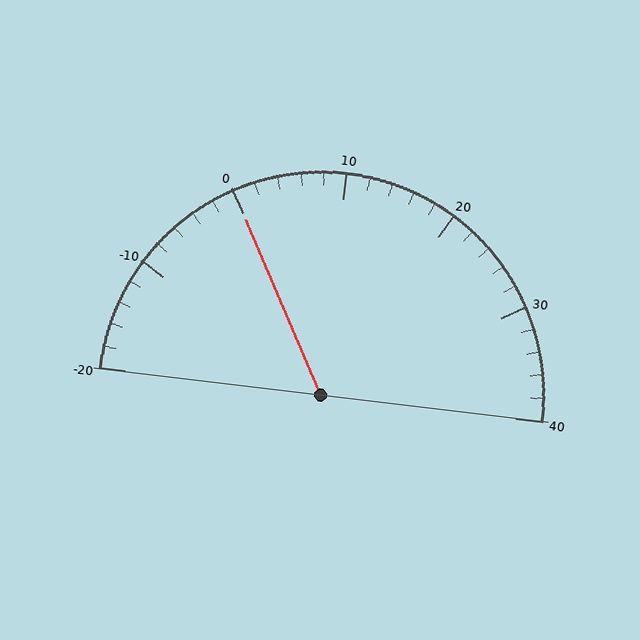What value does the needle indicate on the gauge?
The needle indicates approximately 0.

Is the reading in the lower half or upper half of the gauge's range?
The reading is in the lower half of the range (-20 to 40).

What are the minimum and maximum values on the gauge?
The gauge ranges from -20 to 40.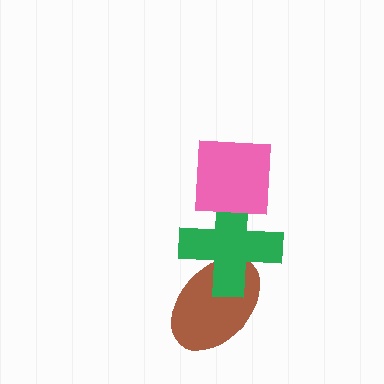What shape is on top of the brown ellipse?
The green cross is on top of the brown ellipse.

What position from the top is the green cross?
The green cross is 2nd from the top.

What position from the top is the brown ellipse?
The brown ellipse is 3rd from the top.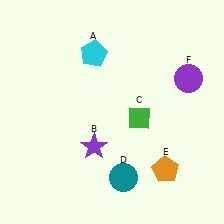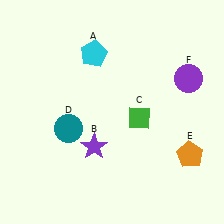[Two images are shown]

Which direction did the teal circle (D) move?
The teal circle (D) moved left.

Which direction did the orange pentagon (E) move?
The orange pentagon (E) moved right.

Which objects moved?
The objects that moved are: the teal circle (D), the orange pentagon (E).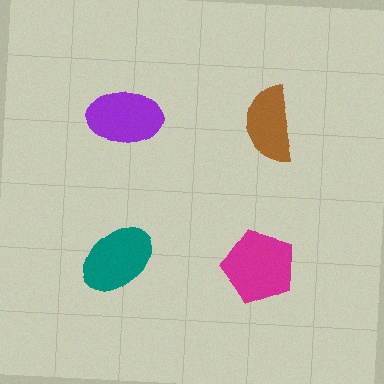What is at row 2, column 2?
A magenta pentagon.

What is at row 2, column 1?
A teal ellipse.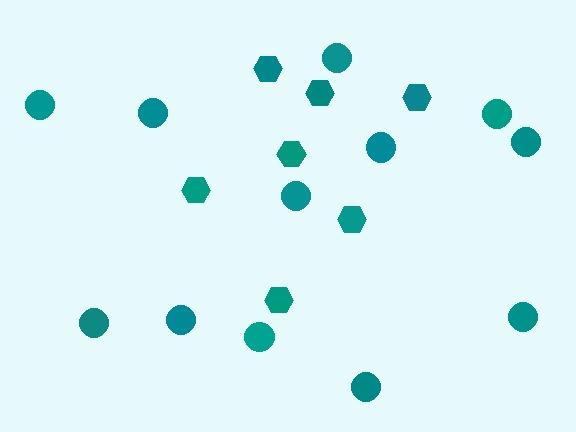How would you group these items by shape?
There are 2 groups: one group of hexagons (7) and one group of circles (12).